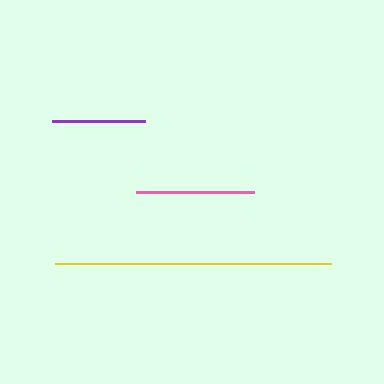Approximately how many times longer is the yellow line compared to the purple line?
The yellow line is approximately 2.9 times the length of the purple line.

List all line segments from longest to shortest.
From longest to shortest: yellow, pink, purple.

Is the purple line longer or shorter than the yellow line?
The yellow line is longer than the purple line.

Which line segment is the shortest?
The purple line is the shortest at approximately 94 pixels.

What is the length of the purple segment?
The purple segment is approximately 94 pixels long.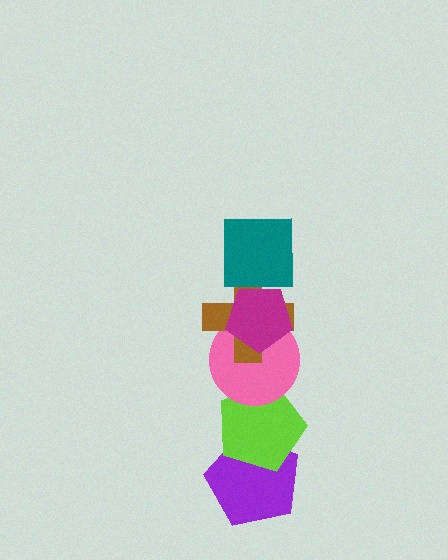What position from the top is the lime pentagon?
The lime pentagon is 5th from the top.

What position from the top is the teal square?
The teal square is 1st from the top.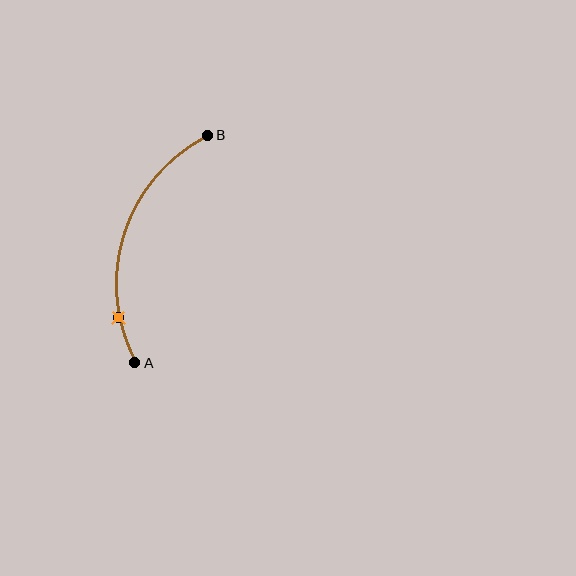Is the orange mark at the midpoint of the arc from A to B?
No. The orange mark lies on the arc but is closer to endpoint A. The arc midpoint would be at the point on the curve equidistant along the arc from both A and B.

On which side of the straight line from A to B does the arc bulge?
The arc bulges to the left of the straight line connecting A and B.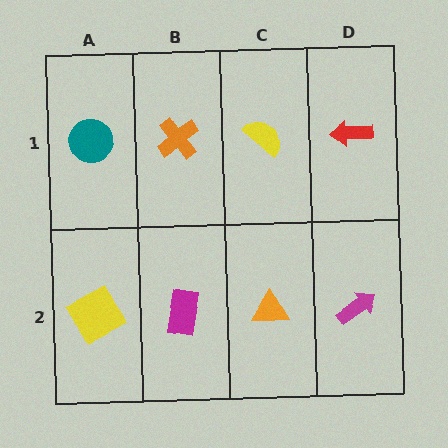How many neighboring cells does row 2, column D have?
2.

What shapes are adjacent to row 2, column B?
An orange cross (row 1, column B), a yellow square (row 2, column A), an orange triangle (row 2, column C).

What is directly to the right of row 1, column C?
A red arrow.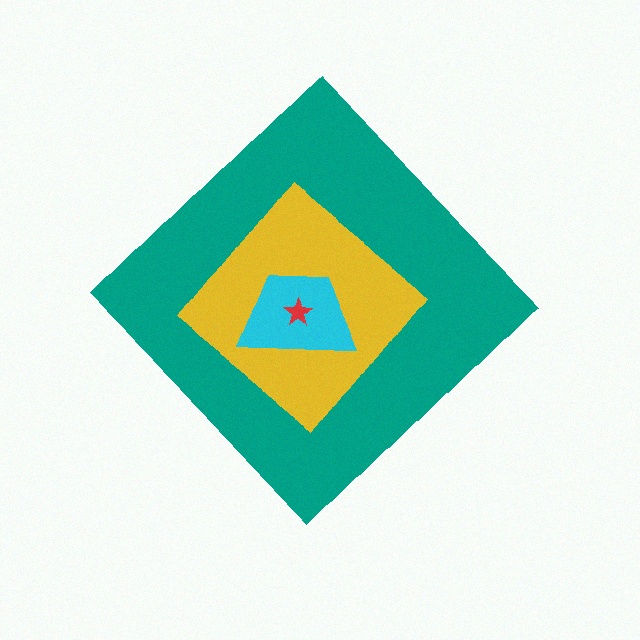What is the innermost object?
The red star.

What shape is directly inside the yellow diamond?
The cyan trapezoid.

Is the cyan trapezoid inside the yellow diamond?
Yes.